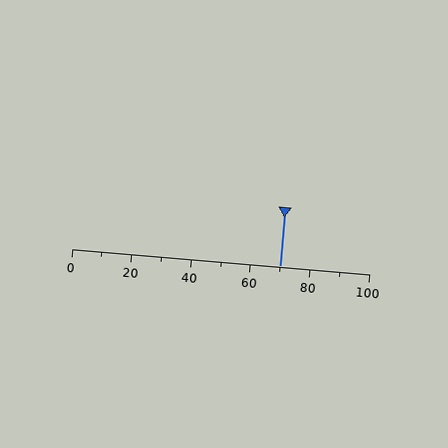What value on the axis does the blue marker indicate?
The marker indicates approximately 70.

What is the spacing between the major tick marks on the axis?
The major ticks are spaced 20 apart.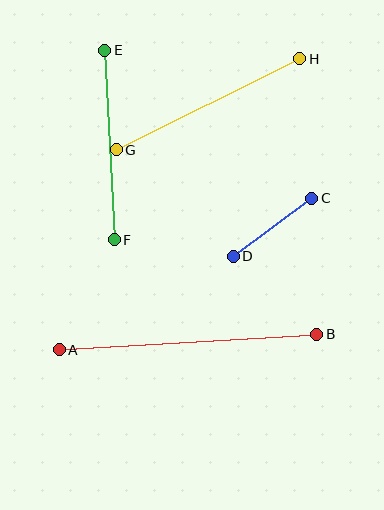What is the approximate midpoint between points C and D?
The midpoint is at approximately (272, 227) pixels.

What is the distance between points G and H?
The distance is approximately 205 pixels.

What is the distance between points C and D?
The distance is approximately 97 pixels.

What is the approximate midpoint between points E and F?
The midpoint is at approximately (110, 145) pixels.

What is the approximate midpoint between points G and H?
The midpoint is at approximately (208, 104) pixels.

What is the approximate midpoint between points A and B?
The midpoint is at approximately (188, 342) pixels.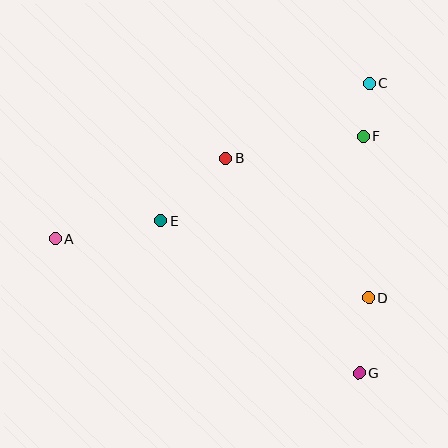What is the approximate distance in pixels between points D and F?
The distance between D and F is approximately 161 pixels.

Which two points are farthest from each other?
Points A and C are farthest from each other.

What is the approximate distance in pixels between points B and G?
The distance between B and G is approximately 253 pixels.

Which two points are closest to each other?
Points C and F are closest to each other.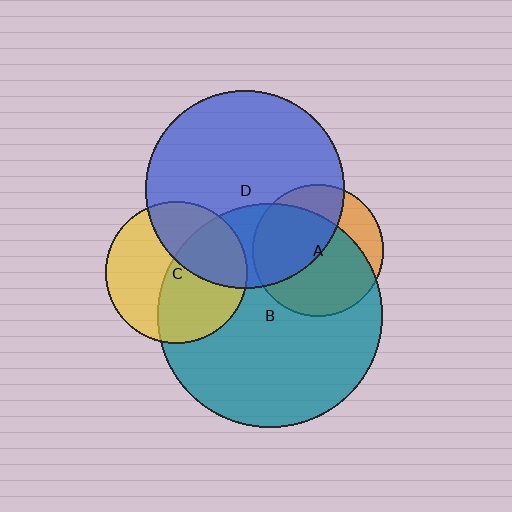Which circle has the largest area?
Circle B (teal).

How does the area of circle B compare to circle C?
Approximately 2.5 times.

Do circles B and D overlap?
Yes.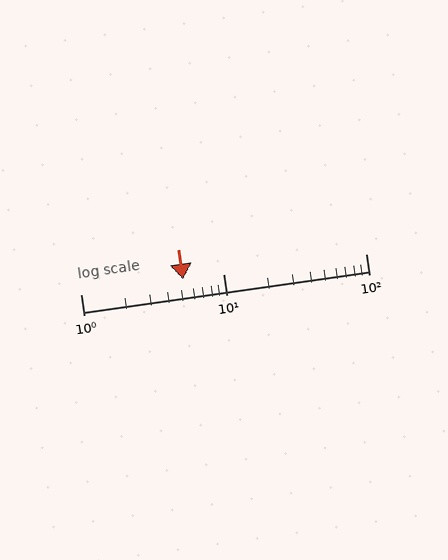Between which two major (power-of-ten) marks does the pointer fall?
The pointer is between 1 and 10.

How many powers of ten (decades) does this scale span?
The scale spans 2 decades, from 1 to 100.